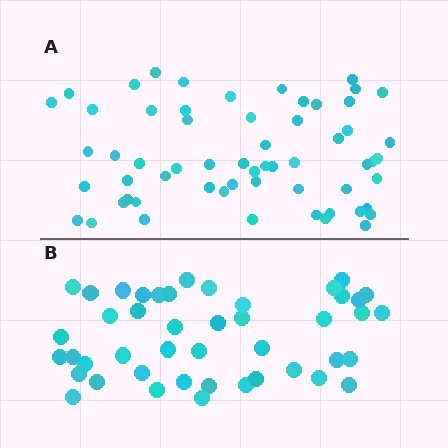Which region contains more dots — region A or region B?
Region A (the top region) has more dots.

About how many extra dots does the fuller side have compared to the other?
Region A has approximately 15 more dots than region B.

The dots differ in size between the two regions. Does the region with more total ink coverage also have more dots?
No. Region B has more total ink coverage because its dots are larger, but region A actually contains more individual dots. Total area can be misleading — the number of items is what matters here.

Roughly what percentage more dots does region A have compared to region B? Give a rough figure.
About 35% more.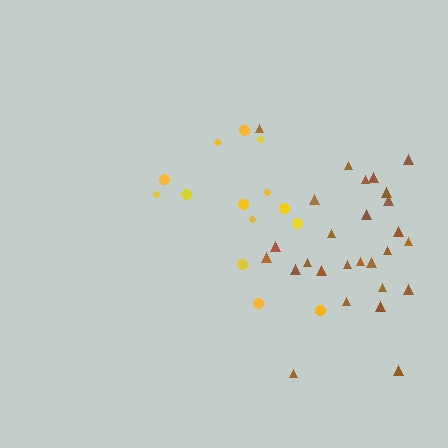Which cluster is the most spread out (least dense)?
Yellow.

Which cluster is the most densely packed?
Brown.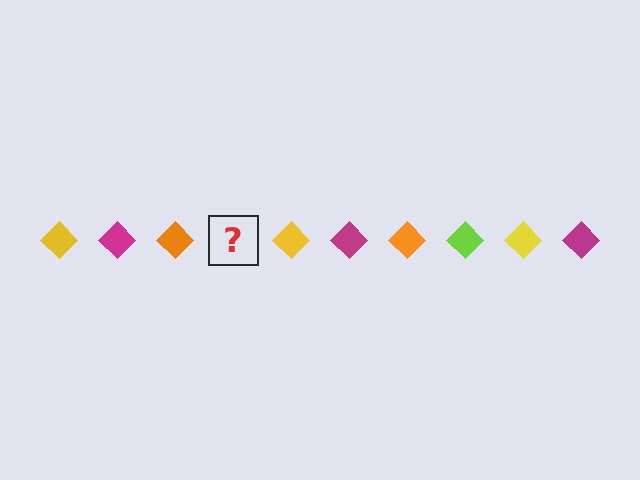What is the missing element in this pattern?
The missing element is a lime diamond.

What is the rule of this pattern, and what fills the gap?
The rule is that the pattern cycles through yellow, magenta, orange, lime diamonds. The gap should be filled with a lime diamond.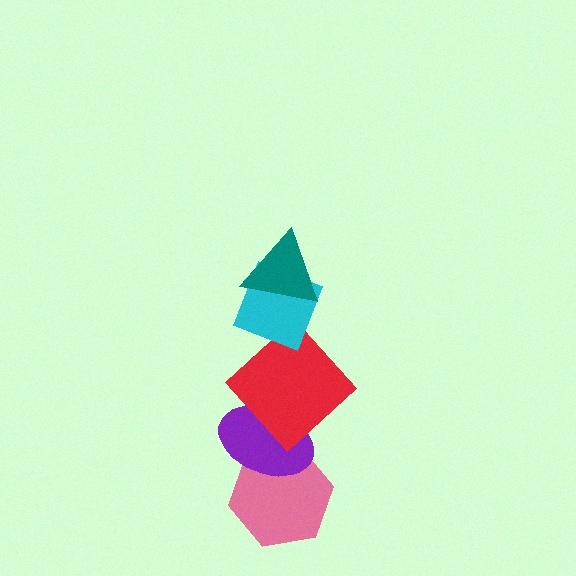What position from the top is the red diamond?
The red diamond is 3rd from the top.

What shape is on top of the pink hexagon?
The purple ellipse is on top of the pink hexagon.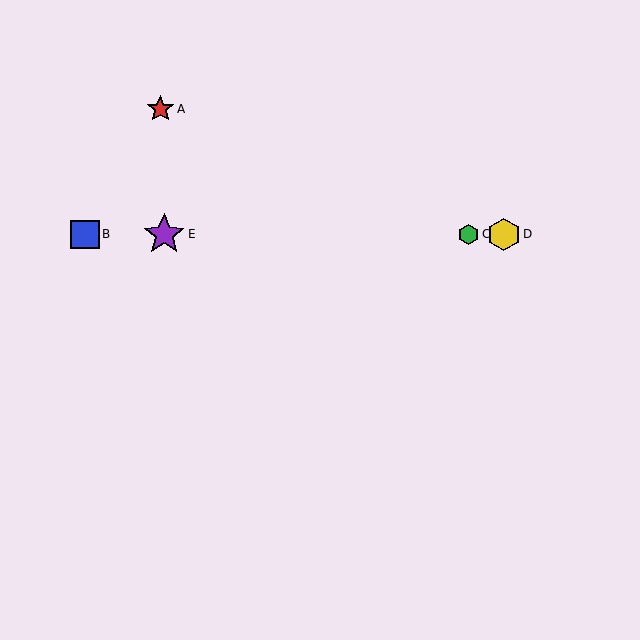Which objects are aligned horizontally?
Objects B, C, D, E are aligned horizontally.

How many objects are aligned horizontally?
4 objects (B, C, D, E) are aligned horizontally.